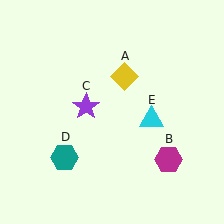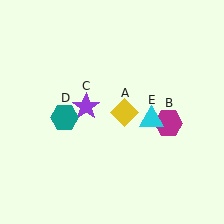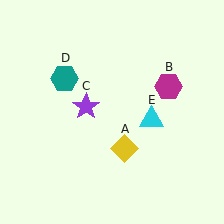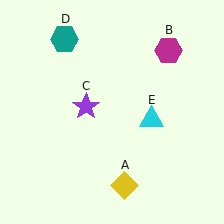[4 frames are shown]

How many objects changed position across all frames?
3 objects changed position: yellow diamond (object A), magenta hexagon (object B), teal hexagon (object D).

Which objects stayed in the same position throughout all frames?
Purple star (object C) and cyan triangle (object E) remained stationary.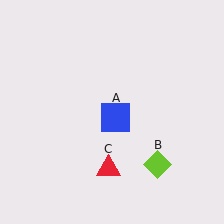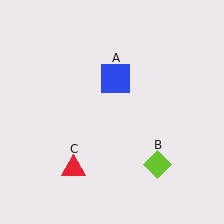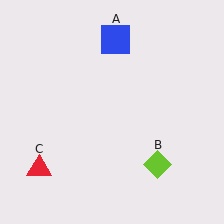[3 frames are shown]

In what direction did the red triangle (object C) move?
The red triangle (object C) moved left.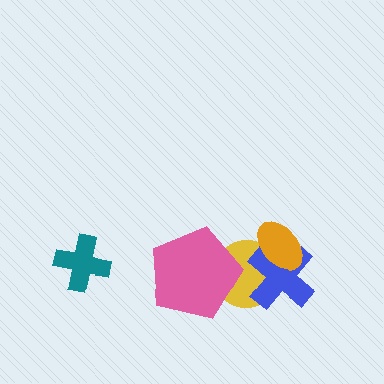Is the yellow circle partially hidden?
Yes, it is partially covered by another shape.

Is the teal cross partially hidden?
No, no other shape covers it.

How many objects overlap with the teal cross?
0 objects overlap with the teal cross.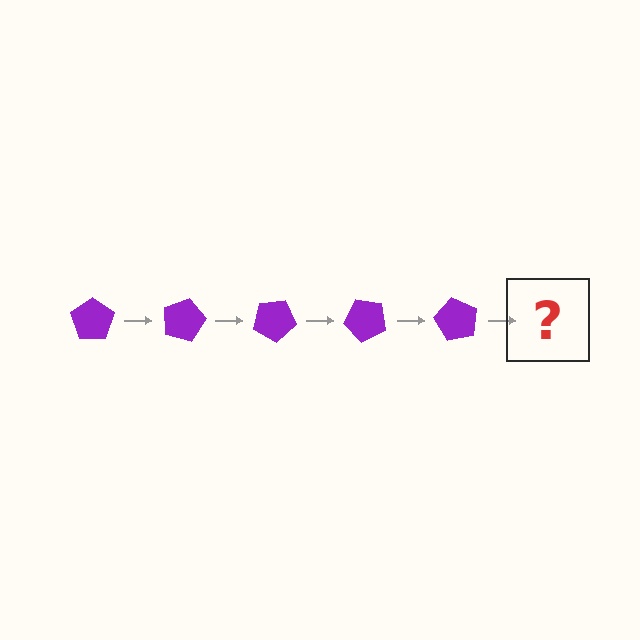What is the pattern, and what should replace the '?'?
The pattern is that the pentagon rotates 15 degrees each step. The '?' should be a purple pentagon rotated 75 degrees.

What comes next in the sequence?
The next element should be a purple pentagon rotated 75 degrees.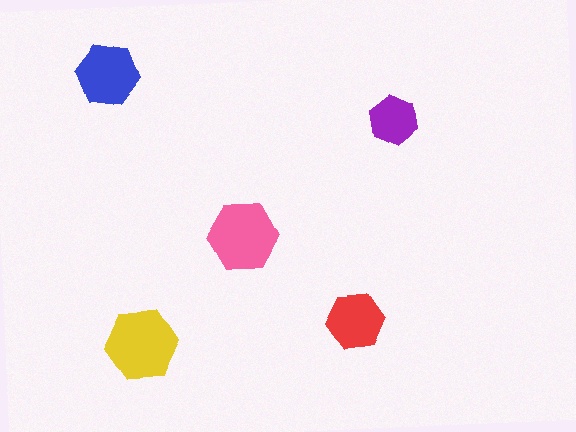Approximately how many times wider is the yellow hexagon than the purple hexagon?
About 1.5 times wider.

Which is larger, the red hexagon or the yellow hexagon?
The yellow one.